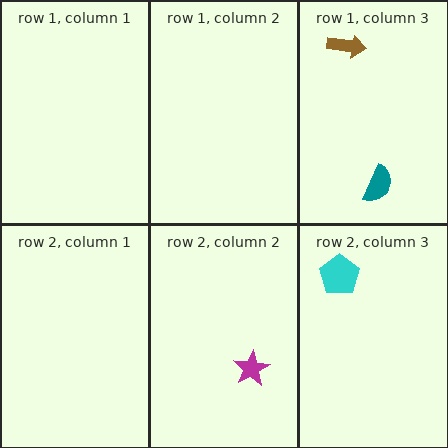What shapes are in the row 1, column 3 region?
The brown arrow, the teal semicircle.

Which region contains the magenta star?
The row 2, column 2 region.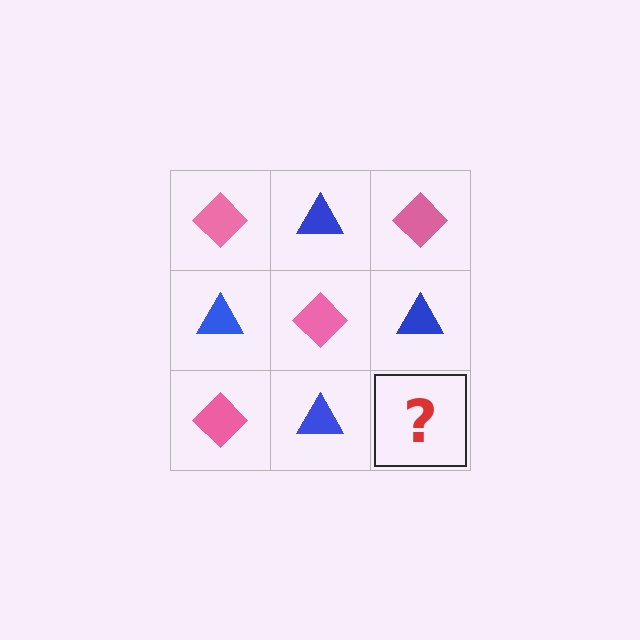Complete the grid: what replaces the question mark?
The question mark should be replaced with a pink diamond.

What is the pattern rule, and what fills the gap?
The rule is that it alternates pink diamond and blue triangle in a checkerboard pattern. The gap should be filled with a pink diamond.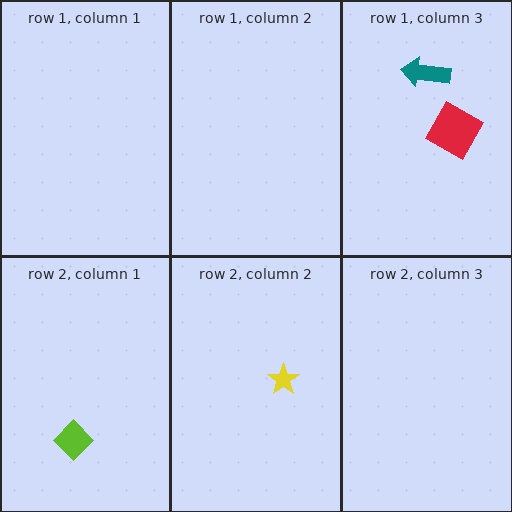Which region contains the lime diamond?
The row 2, column 1 region.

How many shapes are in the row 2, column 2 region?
1.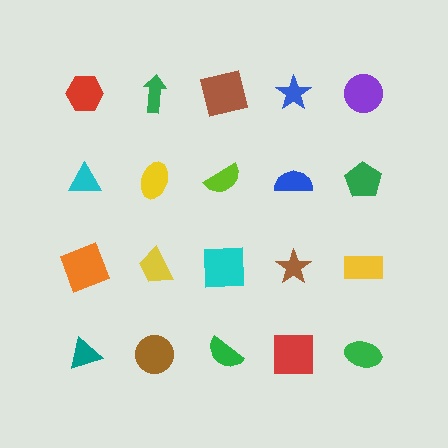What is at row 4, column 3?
A green semicircle.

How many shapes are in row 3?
5 shapes.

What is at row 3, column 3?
A cyan square.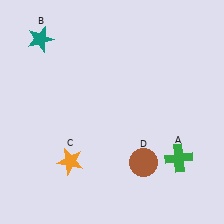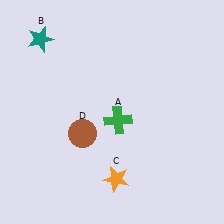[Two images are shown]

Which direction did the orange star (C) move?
The orange star (C) moved right.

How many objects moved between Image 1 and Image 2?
3 objects moved between the two images.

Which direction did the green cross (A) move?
The green cross (A) moved left.